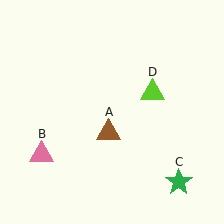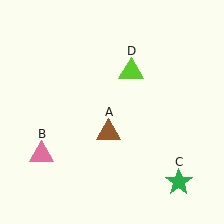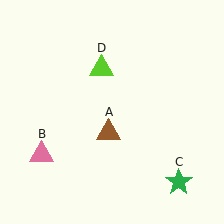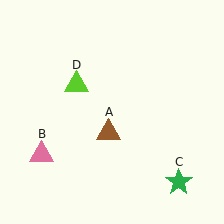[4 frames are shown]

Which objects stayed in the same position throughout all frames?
Brown triangle (object A) and pink triangle (object B) and green star (object C) remained stationary.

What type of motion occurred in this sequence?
The lime triangle (object D) rotated counterclockwise around the center of the scene.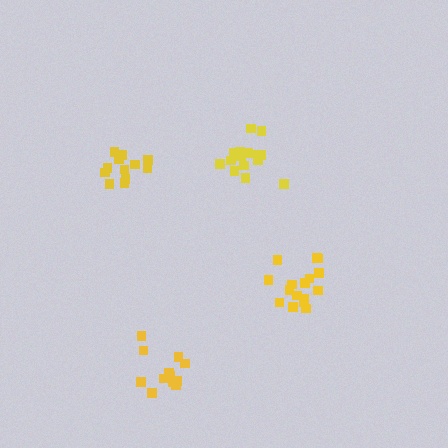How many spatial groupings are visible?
There are 4 spatial groupings.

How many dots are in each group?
Group 1: 16 dots, Group 2: 12 dots, Group 3: 17 dots, Group 4: 12 dots (57 total).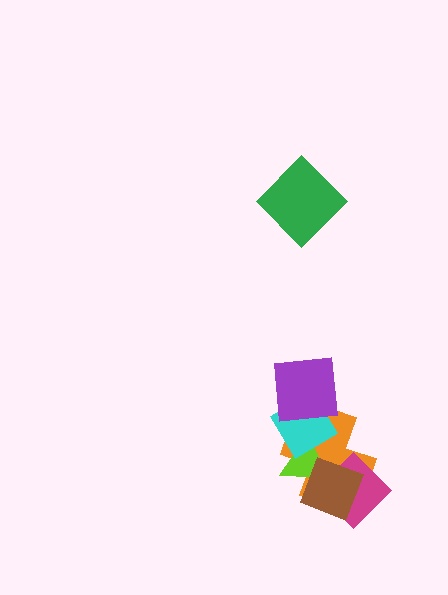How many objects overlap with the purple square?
2 objects overlap with the purple square.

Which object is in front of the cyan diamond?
The purple square is in front of the cyan diamond.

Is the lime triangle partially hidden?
Yes, it is partially covered by another shape.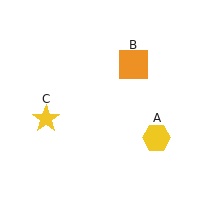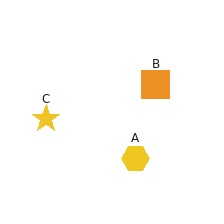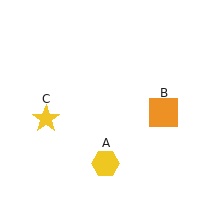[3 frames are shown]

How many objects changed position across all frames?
2 objects changed position: yellow hexagon (object A), orange square (object B).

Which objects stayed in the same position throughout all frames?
Yellow star (object C) remained stationary.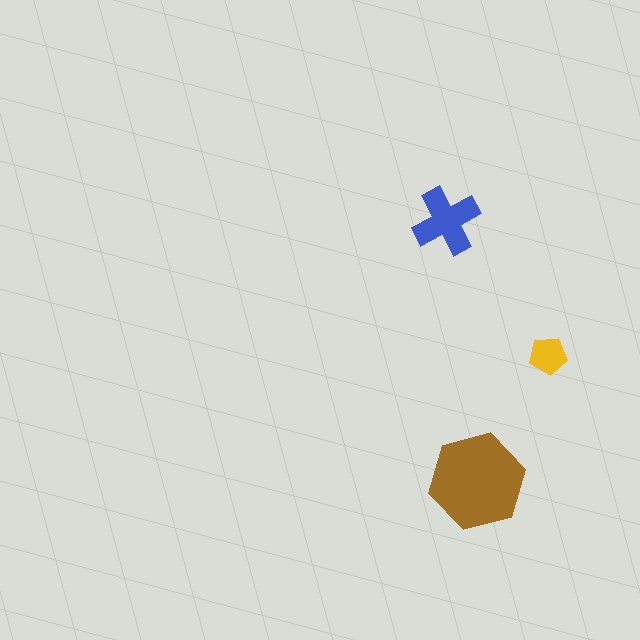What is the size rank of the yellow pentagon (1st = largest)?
3rd.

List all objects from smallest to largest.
The yellow pentagon, the blue cross, the brown hexagon.